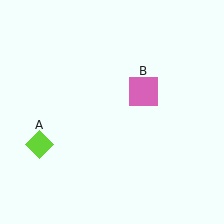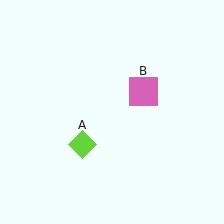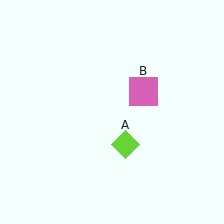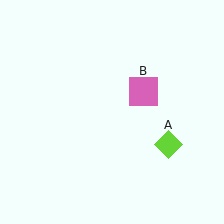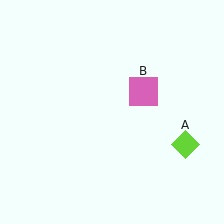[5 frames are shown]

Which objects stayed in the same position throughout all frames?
Pink square (object B) remained stationary.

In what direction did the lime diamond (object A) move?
The lime diamond (object A) moved right.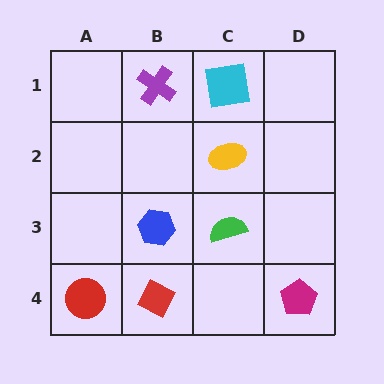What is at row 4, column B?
A red diamond.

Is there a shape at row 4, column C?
No, that cell is empty.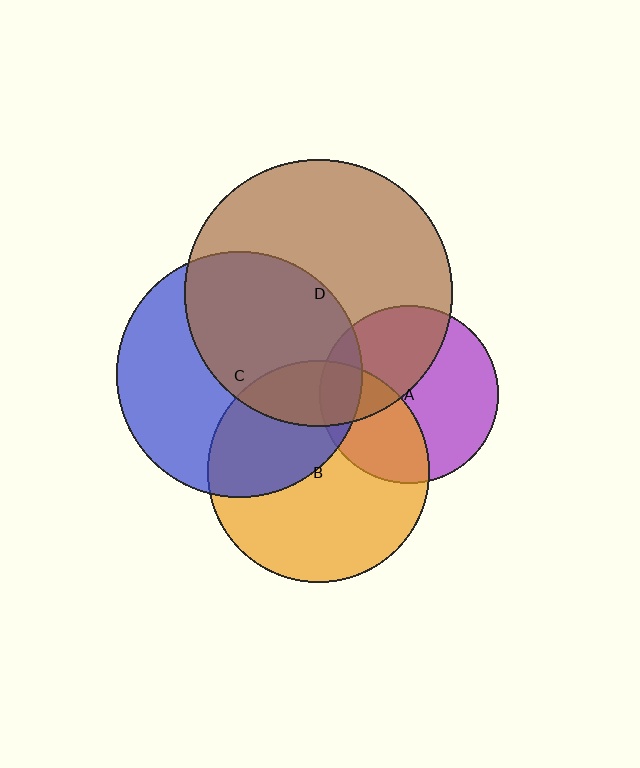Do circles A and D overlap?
Yes.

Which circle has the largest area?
Circle D (brown).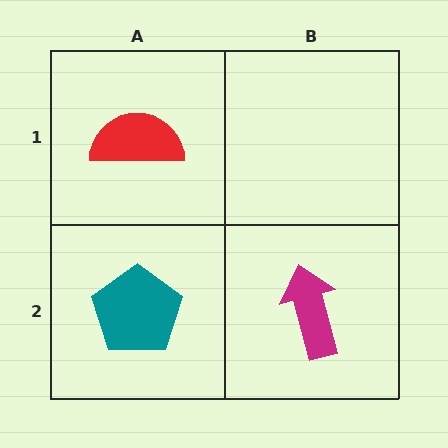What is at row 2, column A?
A teal pentagon.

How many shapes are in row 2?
2 shapes.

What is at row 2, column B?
A magenta arrow.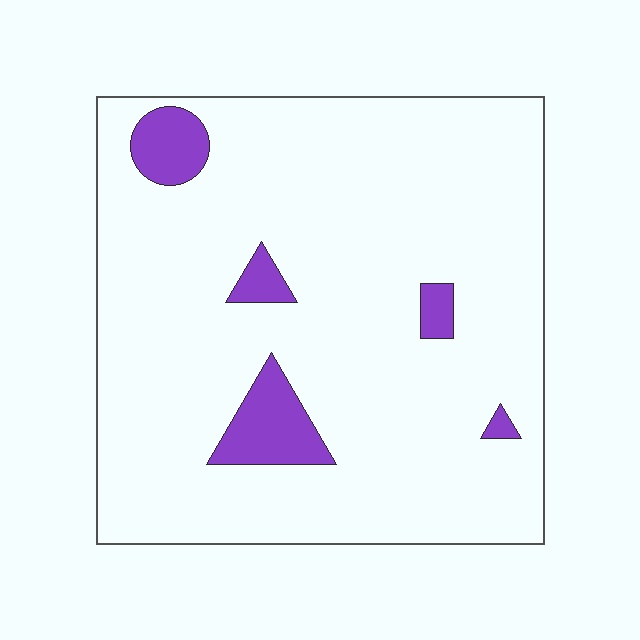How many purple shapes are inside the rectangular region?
5.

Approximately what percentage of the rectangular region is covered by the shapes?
Approximately 10%.